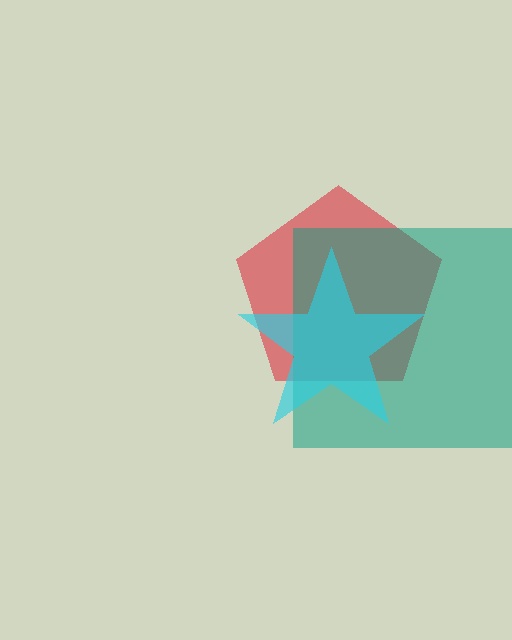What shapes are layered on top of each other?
The layered shapes are: a red pentagon, a teal square, a cyan star.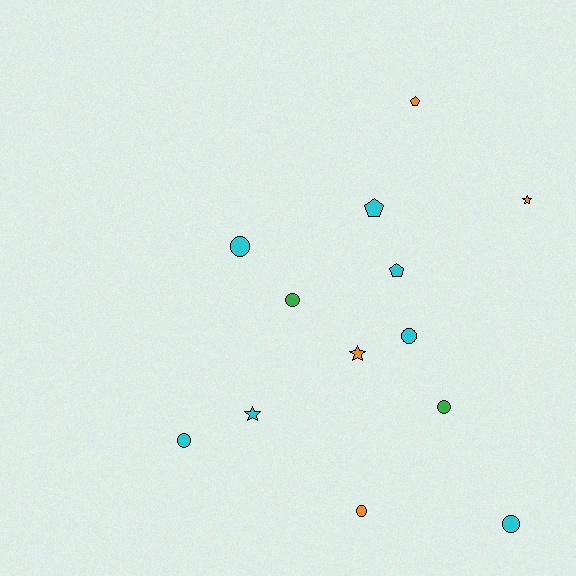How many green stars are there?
There are no green stars.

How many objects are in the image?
There are 13 objects.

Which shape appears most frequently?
Circle, with 7 objects.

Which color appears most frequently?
Cyan, with 7 objects.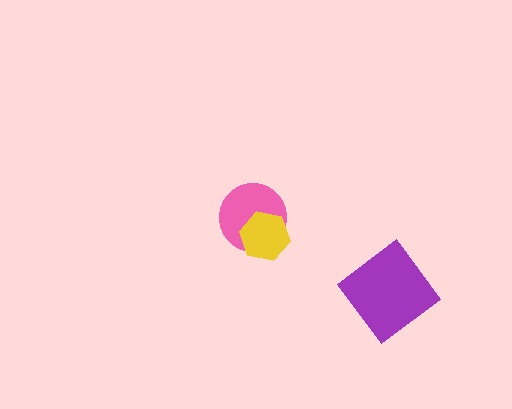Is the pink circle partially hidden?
Yes, it is partially covered by another shape.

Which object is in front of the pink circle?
The yellow hexagon is in front of the pink circle.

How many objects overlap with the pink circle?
1 object overlaps with the pink circle.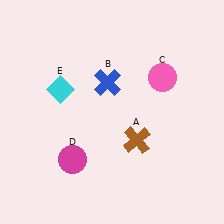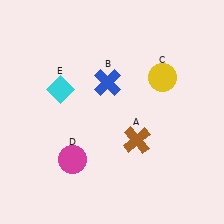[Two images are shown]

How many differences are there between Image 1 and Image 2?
There is 1 difference between the two images.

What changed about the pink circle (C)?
In Image 1, C is pink. In Image 2, it changed to yellow.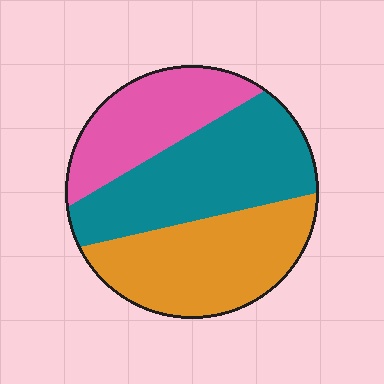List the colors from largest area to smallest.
From largest to smallest: teal, orange, pink.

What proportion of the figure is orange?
Orange covers about 35% of the figure.